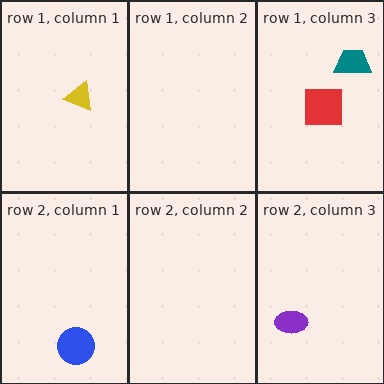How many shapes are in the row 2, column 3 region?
1.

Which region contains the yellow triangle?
The row 1, column 1 region.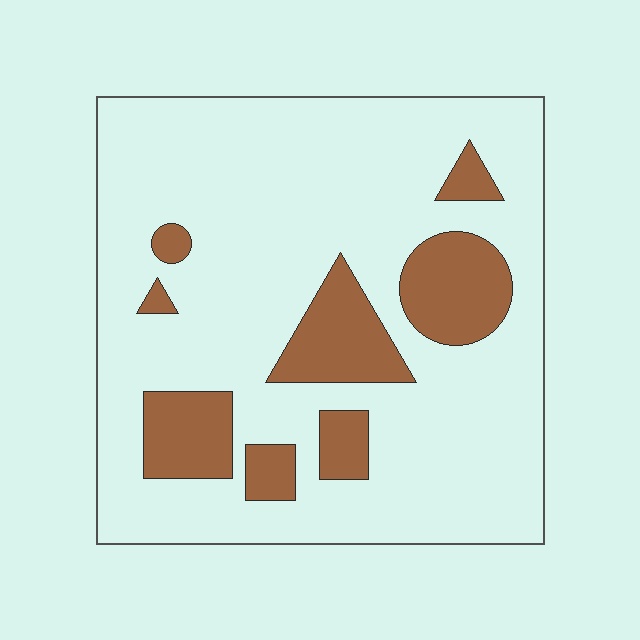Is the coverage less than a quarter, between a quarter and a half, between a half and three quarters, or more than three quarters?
Less than a quarter.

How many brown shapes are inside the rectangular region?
8.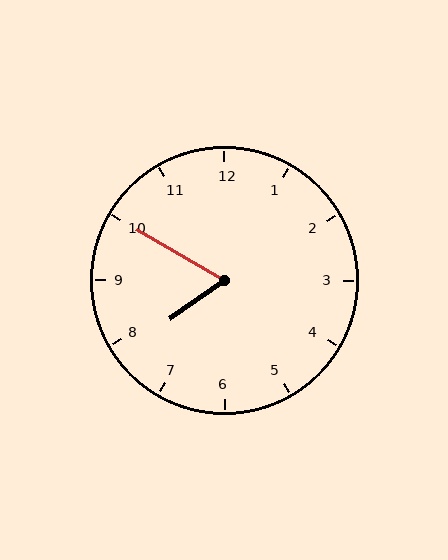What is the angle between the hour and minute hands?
Approximately 65 degrees.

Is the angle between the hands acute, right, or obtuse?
It is acute.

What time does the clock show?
7:50.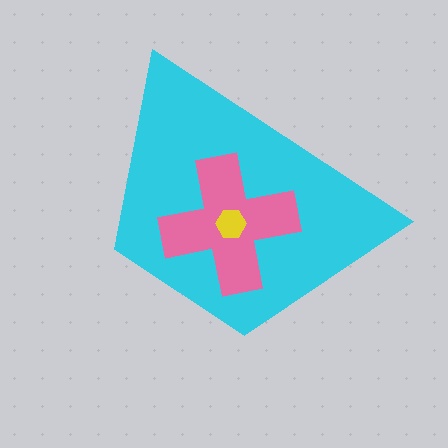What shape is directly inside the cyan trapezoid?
The pink cross.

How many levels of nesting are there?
3.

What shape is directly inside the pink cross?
The yellow hexagon.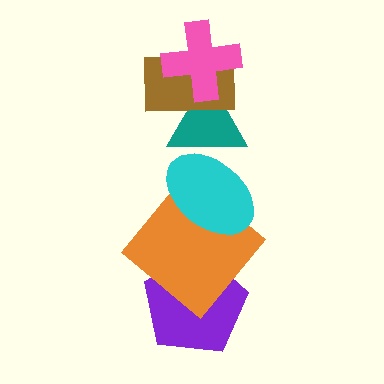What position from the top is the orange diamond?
The orange diamond is 5th from the top.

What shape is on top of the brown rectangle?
The pink cross is on top of the brown rectangle.